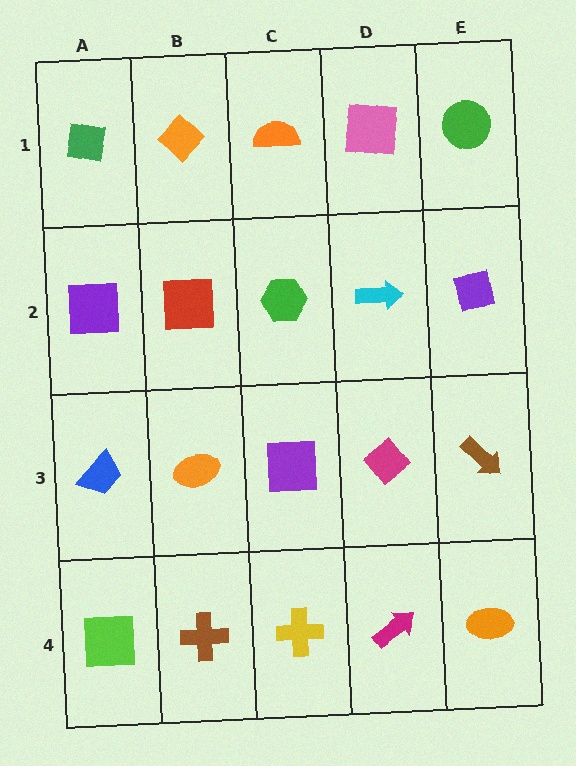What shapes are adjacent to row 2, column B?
An orange diamond (row 1, column B), an orange ellipse (row 3, column B), a purple square (row 2, column A), a green hexagon (row 2, column C).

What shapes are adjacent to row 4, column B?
An orange ellipse (row 3, column B), a lime square (row 4, column A), a yellow cross (row 4, column C).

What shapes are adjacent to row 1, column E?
A purple square (row 2, column E), a pink square (row 1, column D).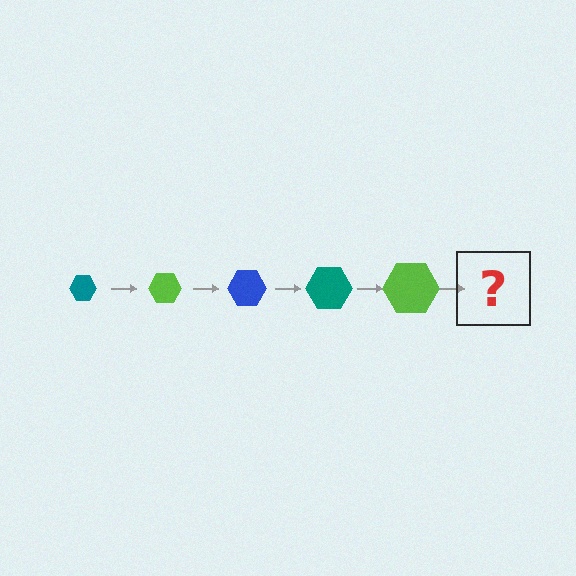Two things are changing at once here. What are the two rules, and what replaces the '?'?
The two rules are that the hexagon grows larger each step and the color cycles through teal, lime, and blue. The '?' should be a blue hexagon, larger than the previous one.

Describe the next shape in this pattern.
It should be a blue hexagon, larger than the previous one.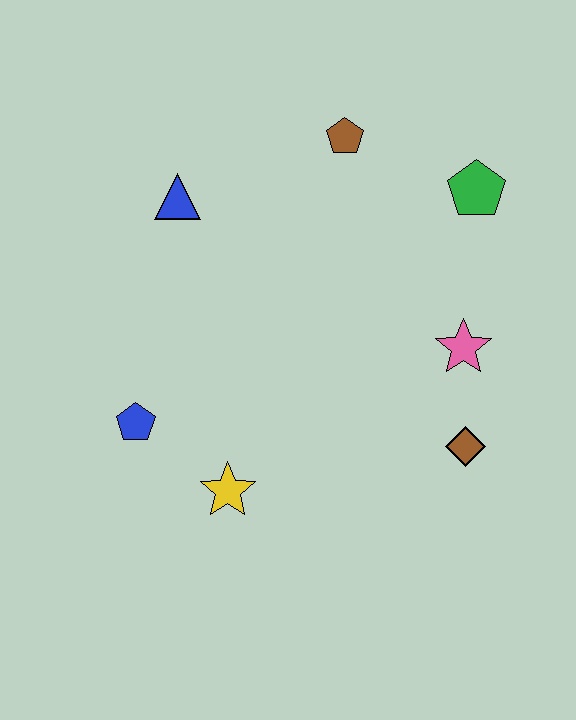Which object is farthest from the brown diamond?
The blue triangle is farthest from the brown diamond.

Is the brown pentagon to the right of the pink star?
No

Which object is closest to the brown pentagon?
The green pentagon is closest to the brown pentagon.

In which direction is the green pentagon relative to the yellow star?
The green pentagon is above the yellow star.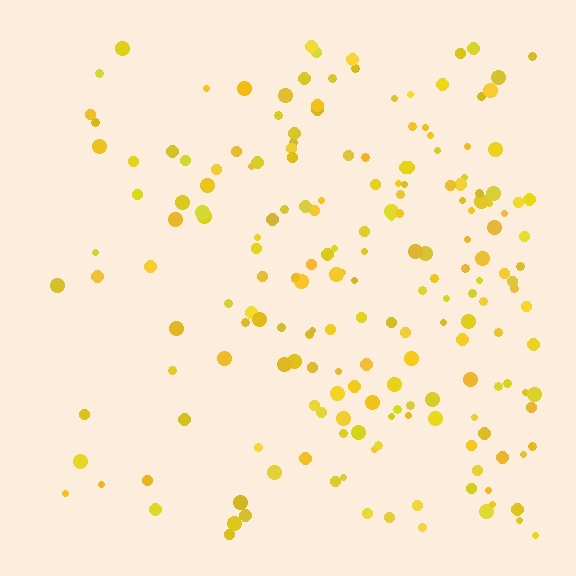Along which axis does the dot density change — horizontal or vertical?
Horizontal.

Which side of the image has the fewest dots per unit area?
The left.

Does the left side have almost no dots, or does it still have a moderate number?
Still a moderate number, just noticeably fewer than the right.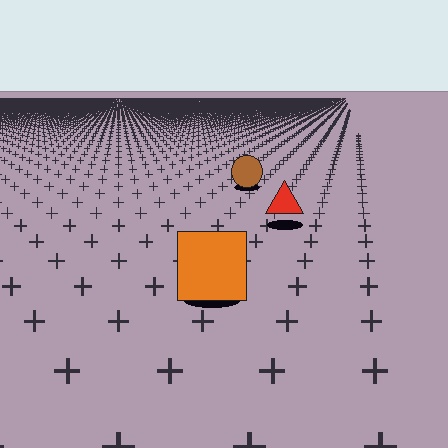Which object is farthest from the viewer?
The brown circle is farthest from the viewer. It appears smaller and the ground texture around it is denser.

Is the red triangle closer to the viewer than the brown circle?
Yes. The red triangle is closer — you can tell from the texture gradient: the ground texture is coarser near it.